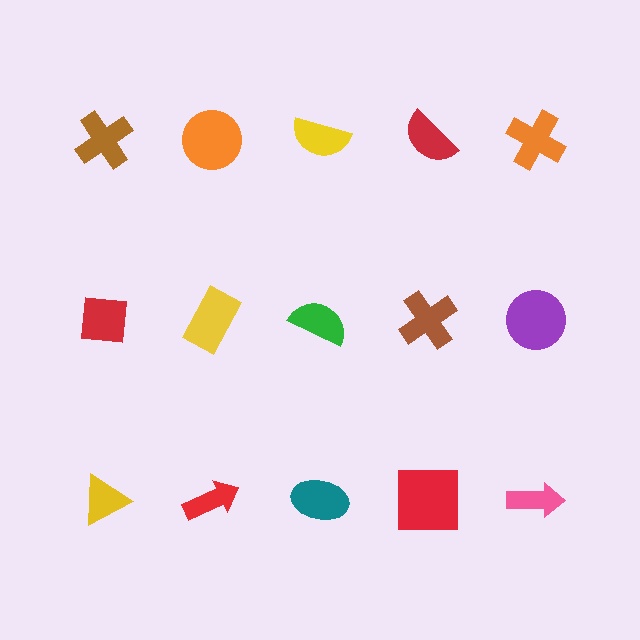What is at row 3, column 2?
A red arrow.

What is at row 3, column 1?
A yellow triangle.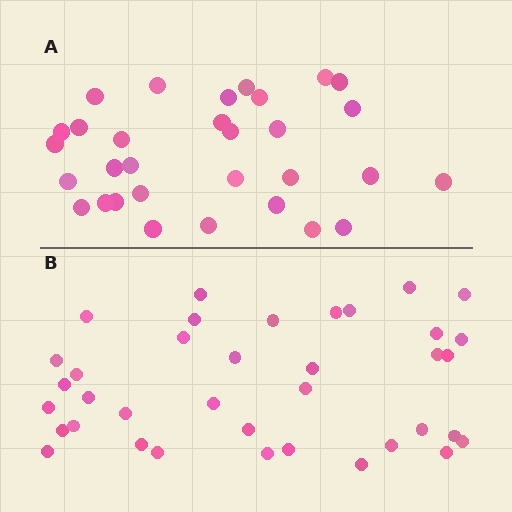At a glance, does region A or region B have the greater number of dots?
Region B (the bottom region) has more dots.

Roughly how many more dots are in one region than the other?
Region B has about 6 more dots than region A.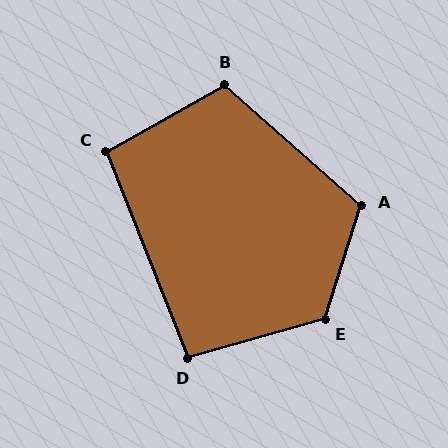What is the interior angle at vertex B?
Approximately 109 degrees (obtuse).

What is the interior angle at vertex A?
Approximately 113 degrees (obtuse).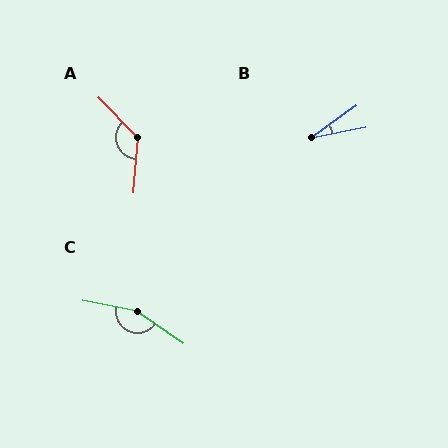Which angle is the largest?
C, at approximately 157 degrees.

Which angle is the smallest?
B, at approximately 24 degrees.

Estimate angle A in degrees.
Approximately 131 degrees.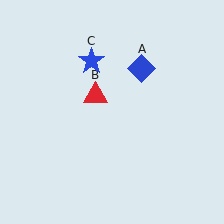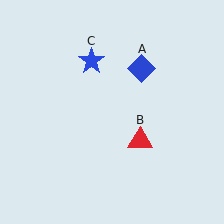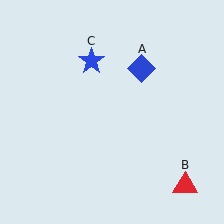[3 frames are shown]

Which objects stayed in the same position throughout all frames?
Blue diamond (object A) and blue star (object C) remained stationary.